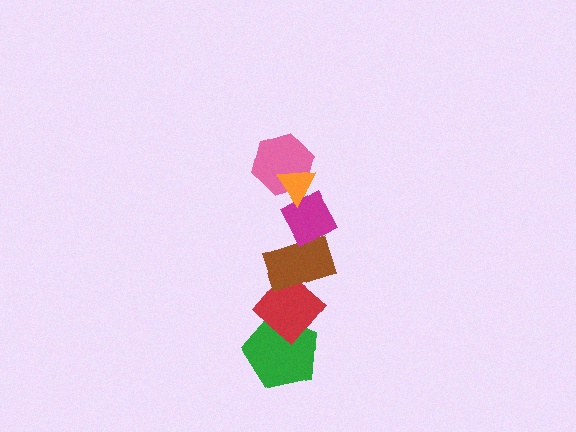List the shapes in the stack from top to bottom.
From top to bottom: the orange triangle, the pink hexagon, the magenta diamond, the brown rectangle, the red diamond, the green pentagon.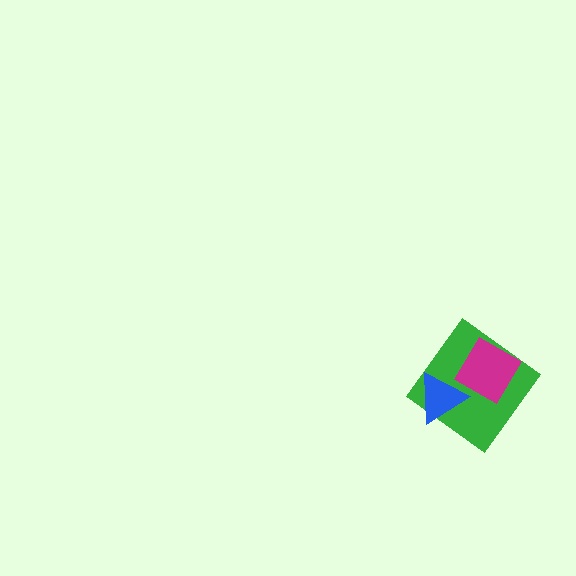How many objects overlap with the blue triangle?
2 objects overlap with the blue triangle.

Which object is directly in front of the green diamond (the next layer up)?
The blue triangle is directly in front of the green diamond.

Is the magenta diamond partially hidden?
No, no other shape covers it.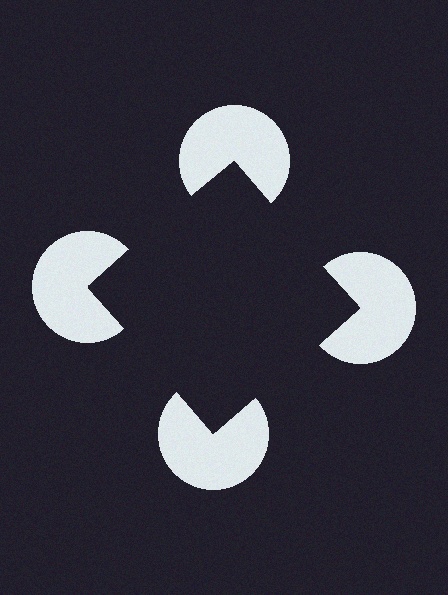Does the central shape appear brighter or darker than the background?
It typically appears slightly darker than the background, even though no actual brightness change is drawn.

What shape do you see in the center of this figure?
An illusory square — its edges are inferred from the aligned wedge cuts in the pac-man discs, not physically drawn.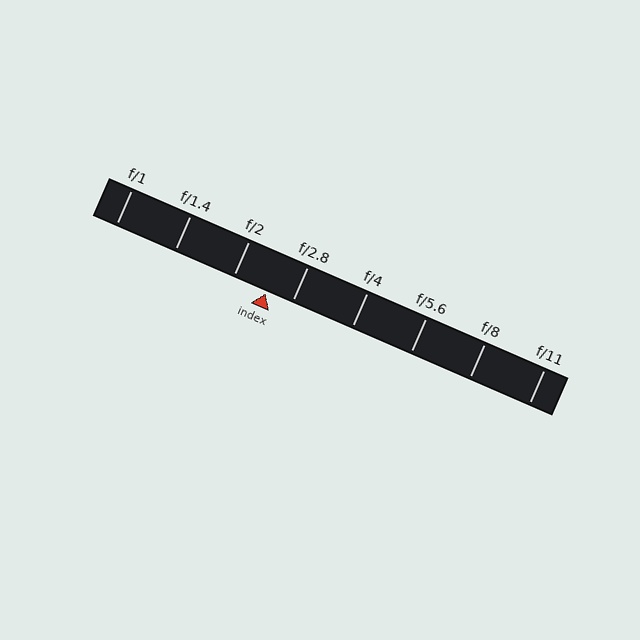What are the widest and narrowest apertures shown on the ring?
The widest aperture shown is f/1 and the narrowest is f/11.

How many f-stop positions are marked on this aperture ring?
There are 8 f-stop positions marked.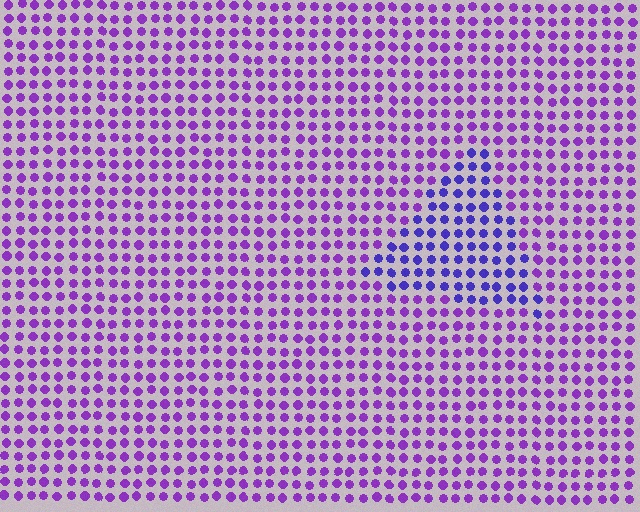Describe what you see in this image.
The image is filled with small purple elements in a uniform arrangement. A triangle-shaped region is visible where the elements are tinted to a slightly different hue, forming a subtle color boundary.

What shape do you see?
I see a triangle.